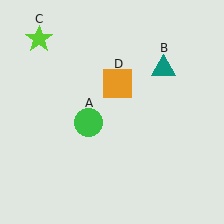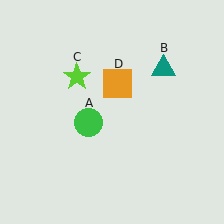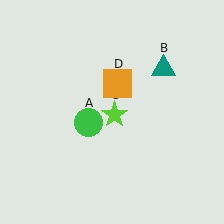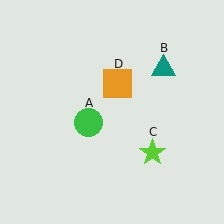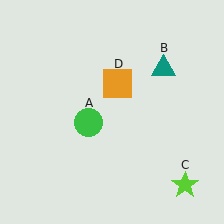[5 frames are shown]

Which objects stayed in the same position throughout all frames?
Green circle (object A) and teal triangle (object B) and orange square (object D) remained stationary.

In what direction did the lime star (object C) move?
The lime star (object C) moved down and to the right.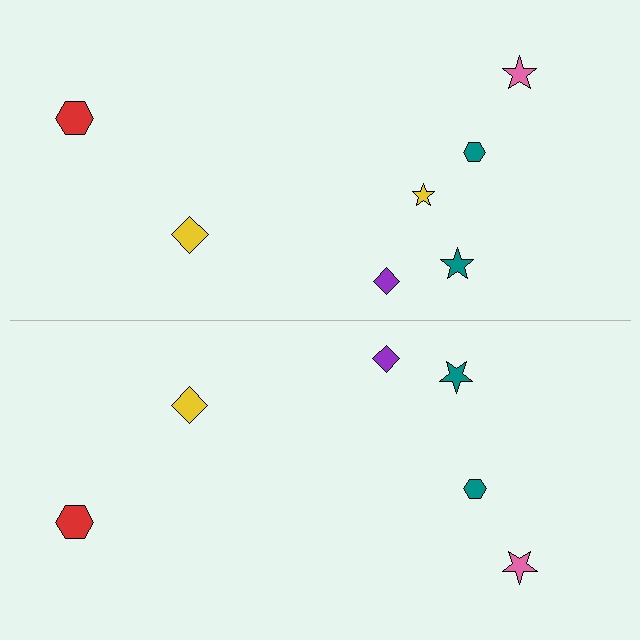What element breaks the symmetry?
A yellow star is missing from the bottom side.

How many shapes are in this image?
There are 13 shapes in this image.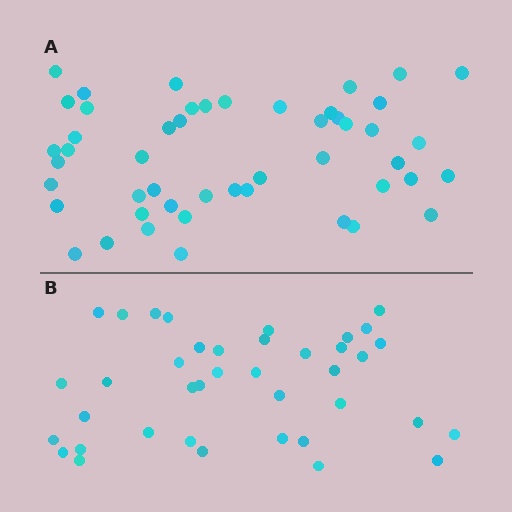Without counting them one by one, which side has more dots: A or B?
Region A (the top region) has more dots.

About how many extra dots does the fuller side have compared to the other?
Region A has roughly 10 or so more dots than region B.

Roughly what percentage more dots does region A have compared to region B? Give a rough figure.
About 25% more.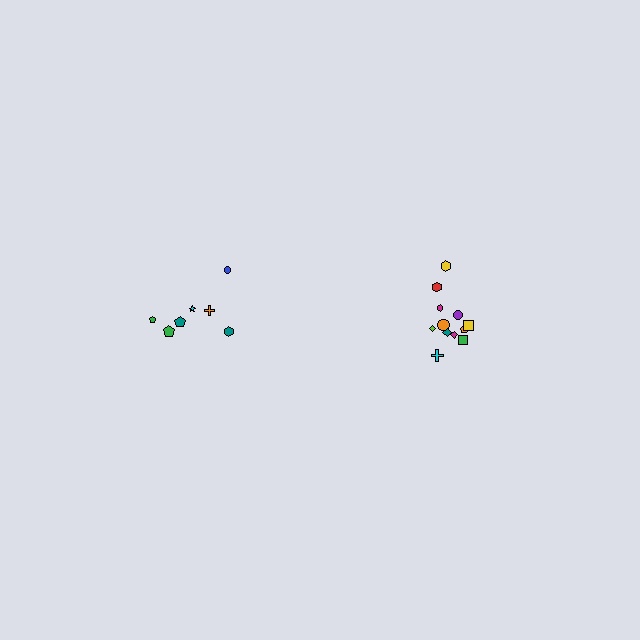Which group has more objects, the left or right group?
The right group.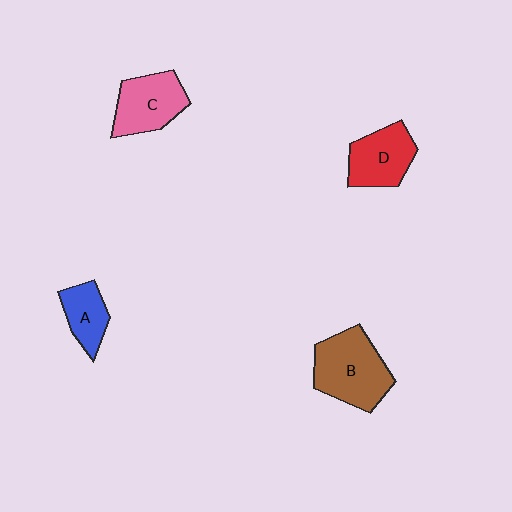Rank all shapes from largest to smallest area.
From largest to smallest: B (brown), C (pink), D (red), A (blue).